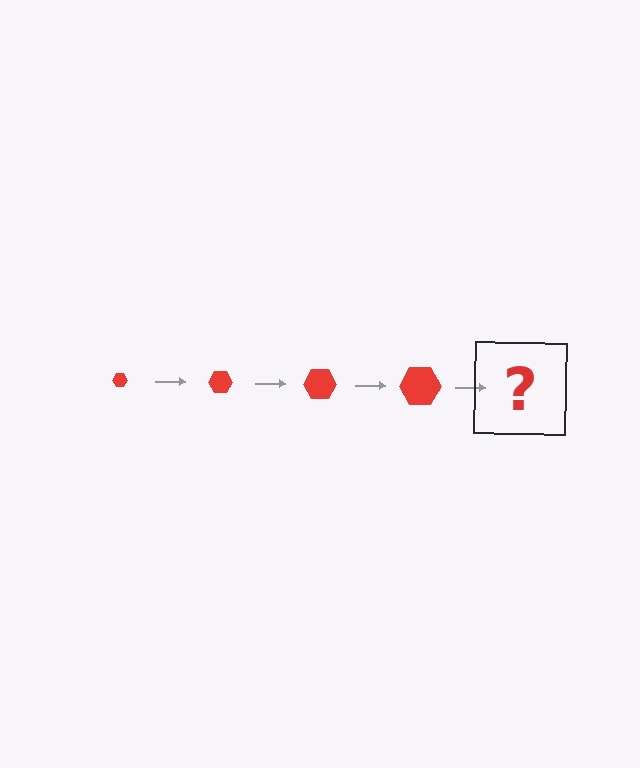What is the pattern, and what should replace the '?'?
The pattern is that the hexagon gets progressively larger each step. The '?' should be a red hexagon, larger than the previous one.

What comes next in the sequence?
The next element should be a red hexagon, larger than the previous one.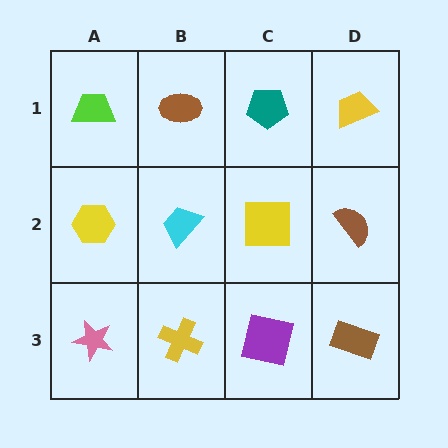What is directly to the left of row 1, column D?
A teal pentagon.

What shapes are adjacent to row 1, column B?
A cyan trapezoid (row 2, column B), a lime trapezoid (row 1, column A), a teal pentagon (row 1, column C).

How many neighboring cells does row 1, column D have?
2.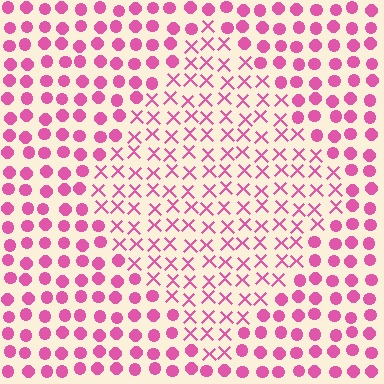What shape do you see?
I see a diamond.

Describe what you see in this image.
The image is filled with small pink elements arranged in a uniform grid. A diamond-shaped region contains X marks, while the surrounding area contains circles. The boundary is defined purely by the change in element shape.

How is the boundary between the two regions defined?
The boundary is defined by a change in element shape: X marks inside vs. circles outside. All elements share the same color and spacing.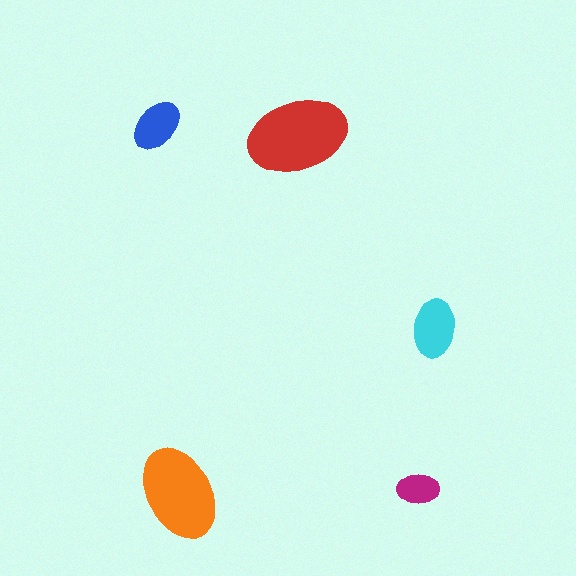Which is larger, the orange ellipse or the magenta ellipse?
The orange one.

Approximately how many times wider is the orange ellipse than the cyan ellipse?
About 1.5 times wider.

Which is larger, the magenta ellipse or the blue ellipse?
The blue one.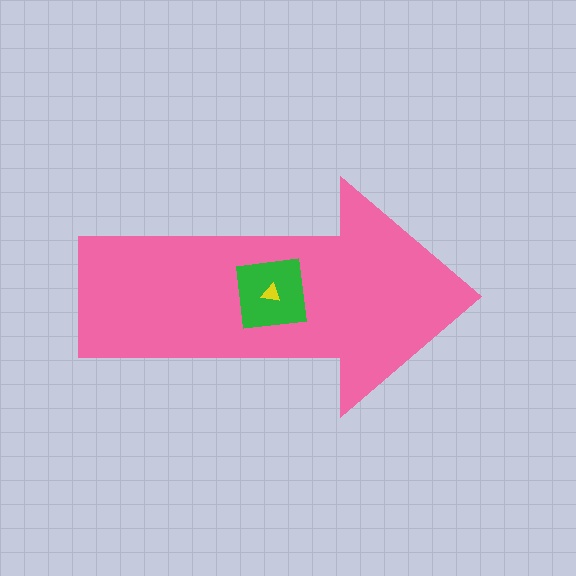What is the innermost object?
The yellow triangle.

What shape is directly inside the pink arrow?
The green square.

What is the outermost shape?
The pink arrow.